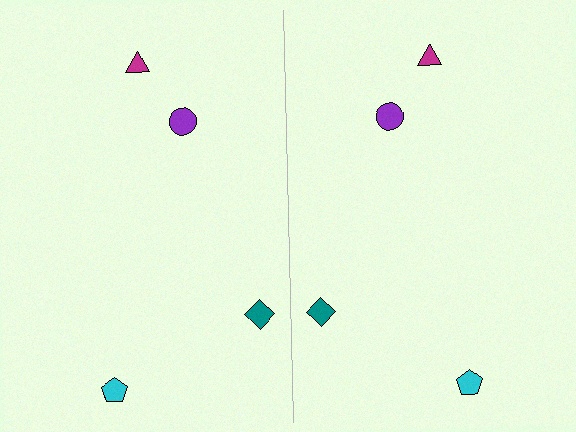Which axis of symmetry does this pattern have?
The pattern has a vertical axis of symmetry running through the center of the image.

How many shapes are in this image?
There are 8 shapes in this image.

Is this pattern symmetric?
Yes, this pattern has bilateral (reflection) symmetry.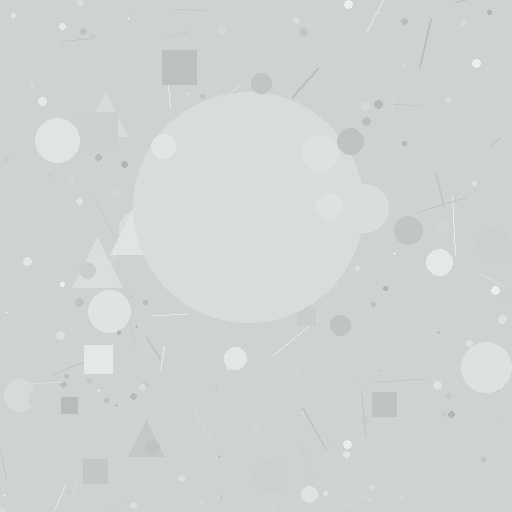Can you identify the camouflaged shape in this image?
The camouflaged shape is a circle.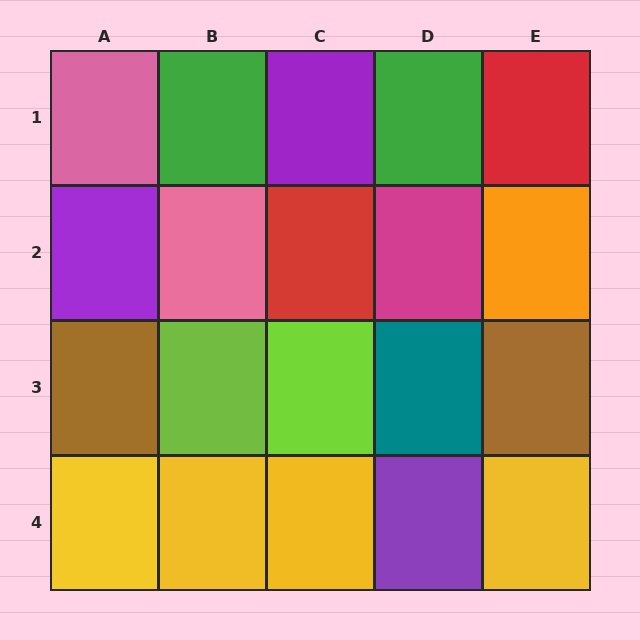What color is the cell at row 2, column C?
Red.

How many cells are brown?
2 cells are brown.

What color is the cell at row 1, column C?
Purple.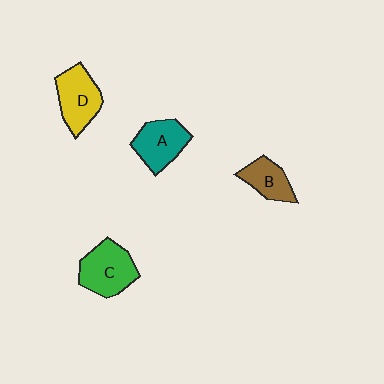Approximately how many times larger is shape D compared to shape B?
Approximately 1.4 times.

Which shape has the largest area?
Shape C (green).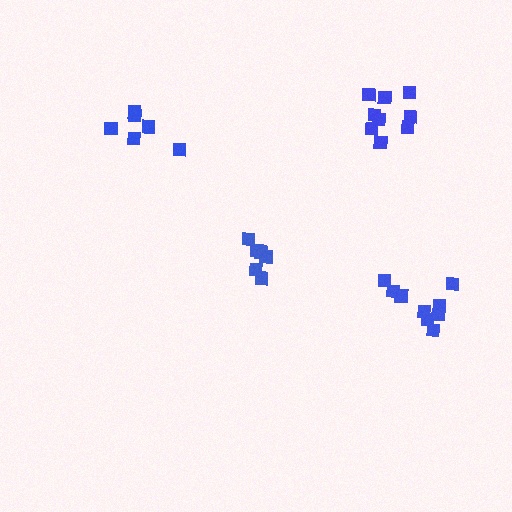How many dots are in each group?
Group 1: 9 dots, Group 2: 6 dots, Group 3: 6 dots, Group 4: 9 dots (30 total).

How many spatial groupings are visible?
There are 4 spatial groupings.